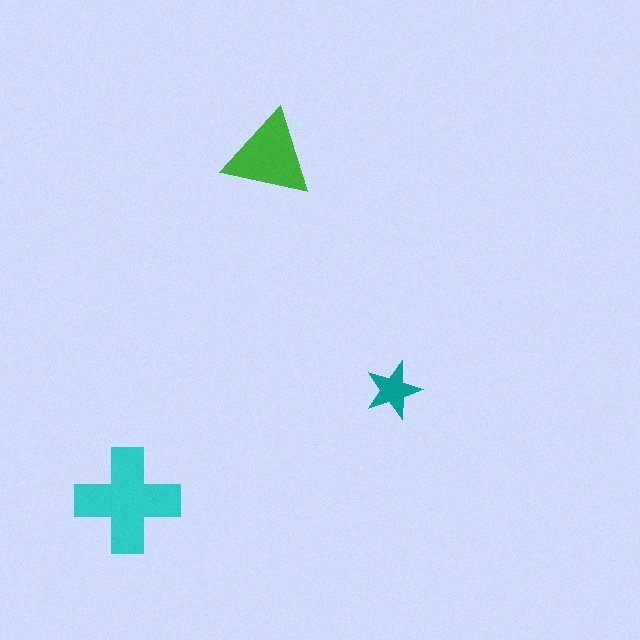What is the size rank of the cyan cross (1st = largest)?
1st.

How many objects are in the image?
There are 3 objects in the image.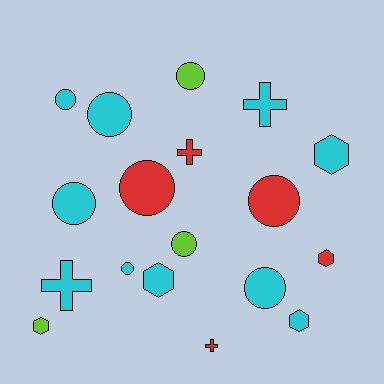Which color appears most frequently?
Cyan, with 10 objects.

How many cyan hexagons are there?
There are 3 cyan hexagons.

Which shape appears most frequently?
Circle, with 9 objects.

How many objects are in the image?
There are 18 objects.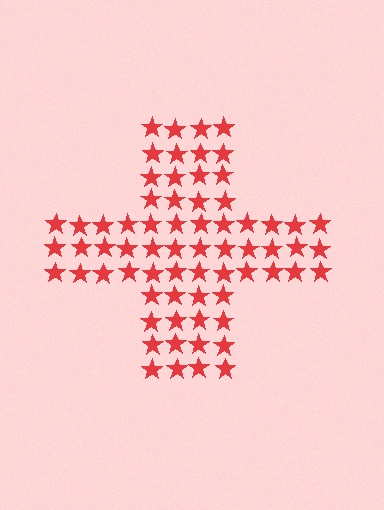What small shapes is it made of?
It is made of small stars.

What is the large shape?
The large shape is a cross.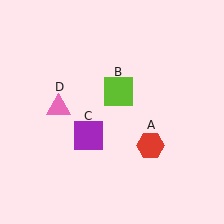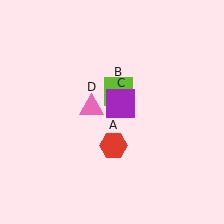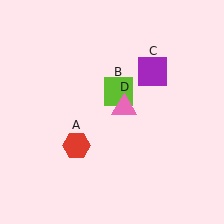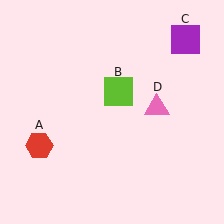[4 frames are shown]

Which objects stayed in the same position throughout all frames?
Lime square (object B) remained stationary.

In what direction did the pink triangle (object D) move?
The pink triangle (object D) moved right.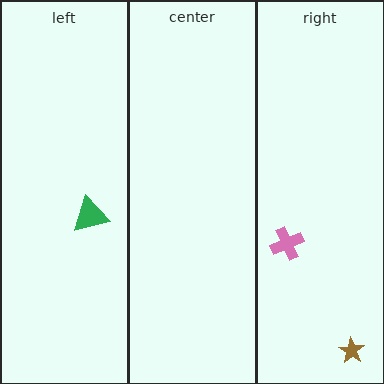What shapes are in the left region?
The green triangle.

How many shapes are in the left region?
1.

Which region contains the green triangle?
The left region.